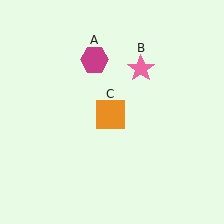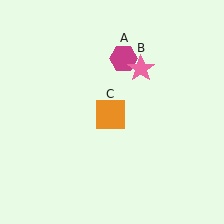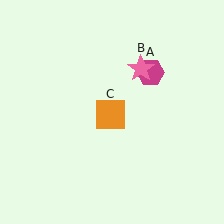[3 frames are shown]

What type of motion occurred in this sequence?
The magenta hexagon (object A) rotated clockwise around the center of the scene.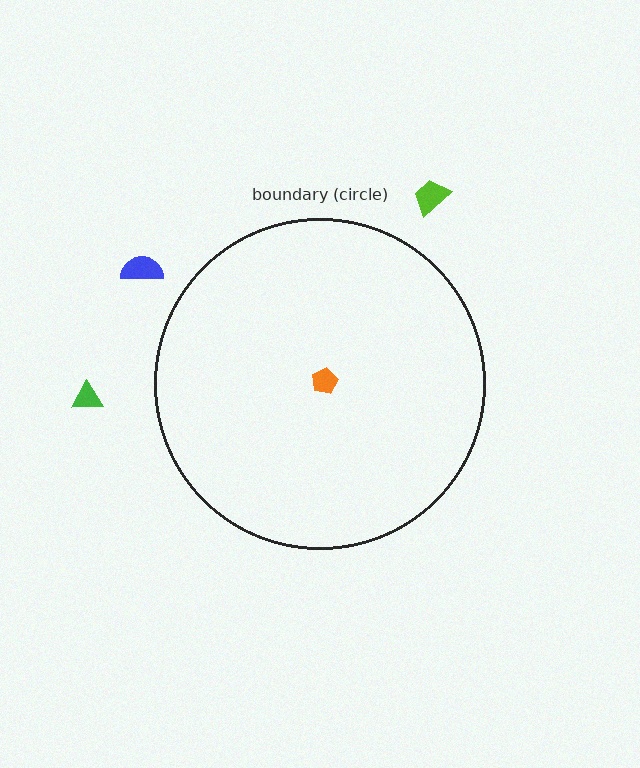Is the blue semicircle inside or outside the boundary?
Outside.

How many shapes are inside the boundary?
1 inside, 3 outside.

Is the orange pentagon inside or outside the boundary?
Inside.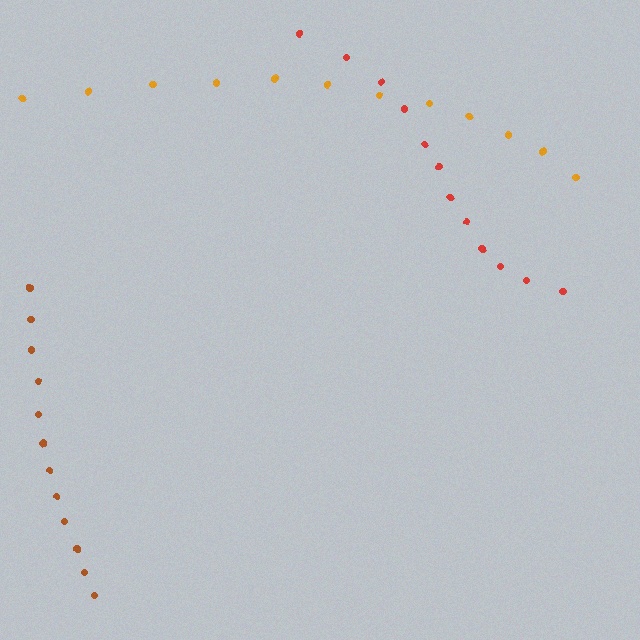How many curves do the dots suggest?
There are 3 distinct paths.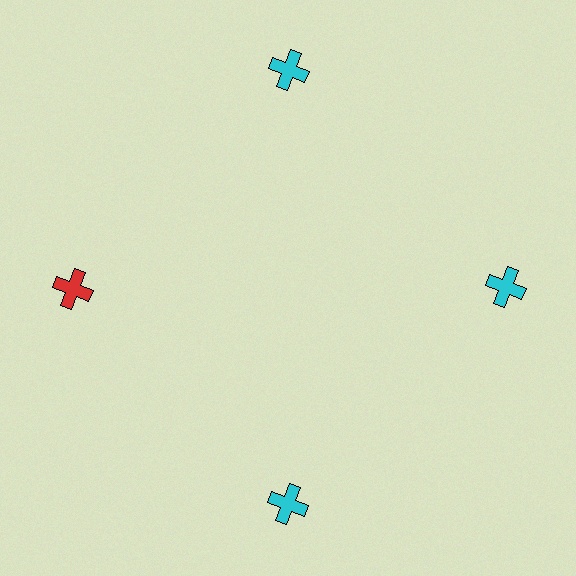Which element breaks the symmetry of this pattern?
The red cross at roughly the 9 o'clock position breaks the symmetry. All other shapes are cyan crosses.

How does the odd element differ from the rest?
It has a different color: red instead of cyan.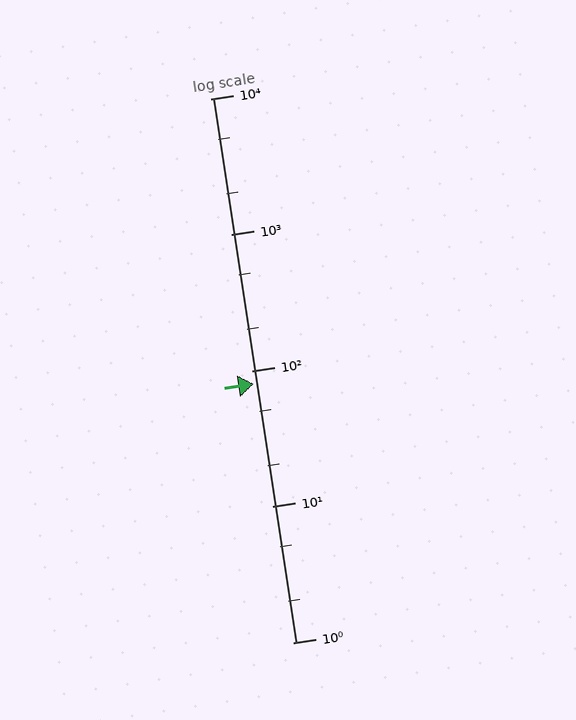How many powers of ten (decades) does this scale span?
The scale spans 4 decades, from 1 to 10000.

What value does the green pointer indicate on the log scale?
The pointer indicates approximately 80.